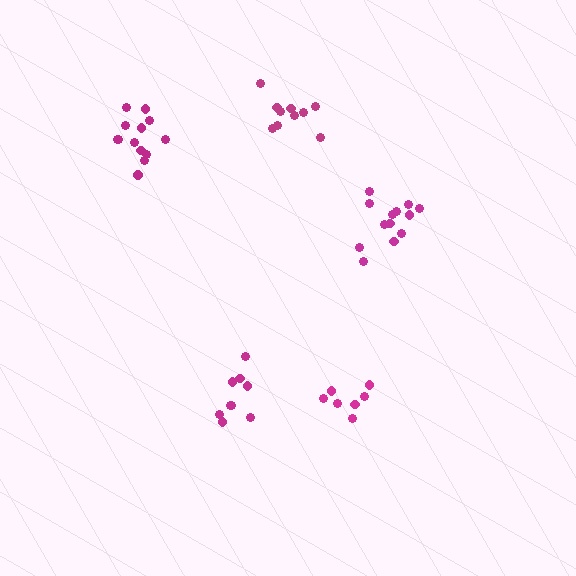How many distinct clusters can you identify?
There are 5 distinct clusters.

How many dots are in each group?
Group 1: 10 dots, Group 2: 7 dots, Group 3: 13 dots, Group 4: 9 dots, Group 5: 13 dots (52 total).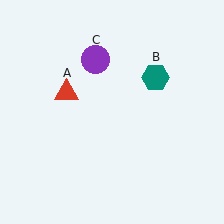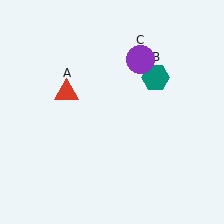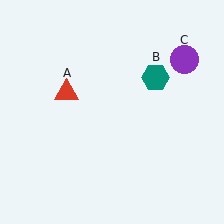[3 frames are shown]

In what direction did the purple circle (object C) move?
The purple circle (object C) moved right.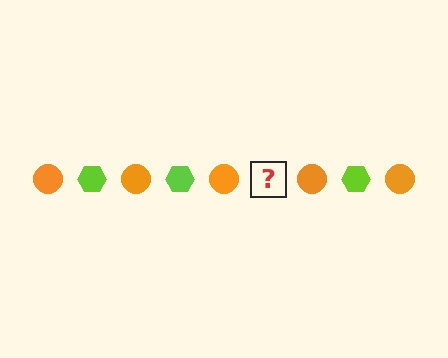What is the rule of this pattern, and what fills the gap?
The rule is that the pattern alternates between orange circle and lime hexagon. The gap should be filled with a lime hexagon.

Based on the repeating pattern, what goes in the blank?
The blank should be a lime hexagon.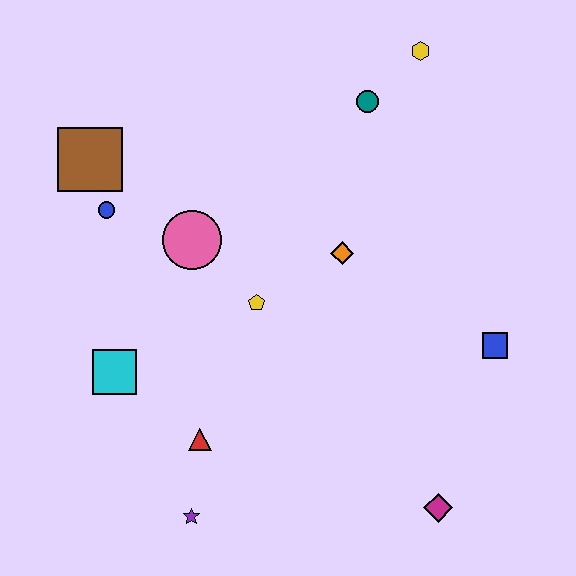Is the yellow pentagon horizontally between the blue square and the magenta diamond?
No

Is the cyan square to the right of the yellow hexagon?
No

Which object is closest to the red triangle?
The purple star is closest to the red triangle.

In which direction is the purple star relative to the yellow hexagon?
The purple star is below the yellow hexagon.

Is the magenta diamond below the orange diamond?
Yes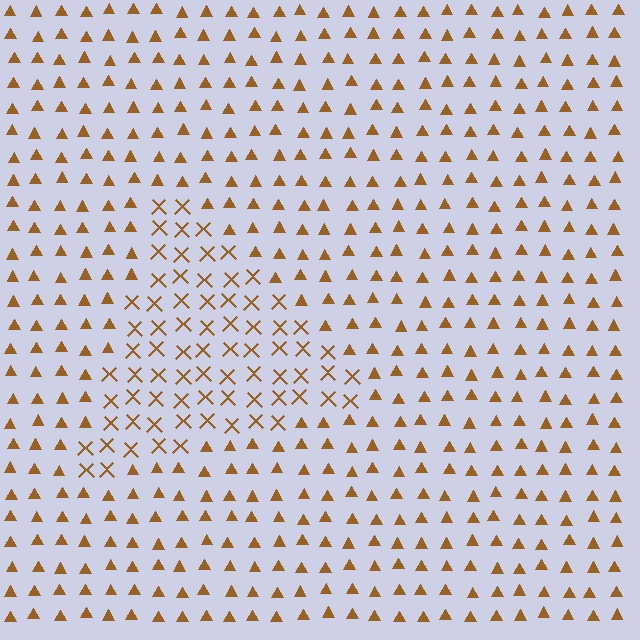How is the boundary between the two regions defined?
The boundary is defined by a change in element shape: X marks inside vs. triangles outside. All elements share the same color and spacing.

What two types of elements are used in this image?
The image uses X marks inside the triangle region and triangles outside it.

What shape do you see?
I see a triangle.